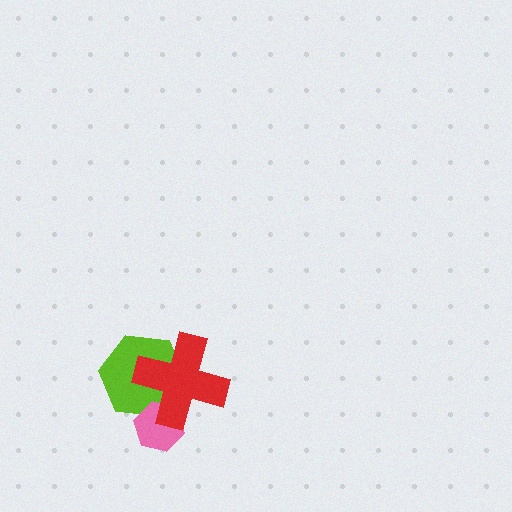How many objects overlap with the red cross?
2 objects overlap with the red cross.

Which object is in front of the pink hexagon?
The red cross is in front of the pink hexagon.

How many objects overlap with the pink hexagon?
2 objects overlap with the pink hexagon.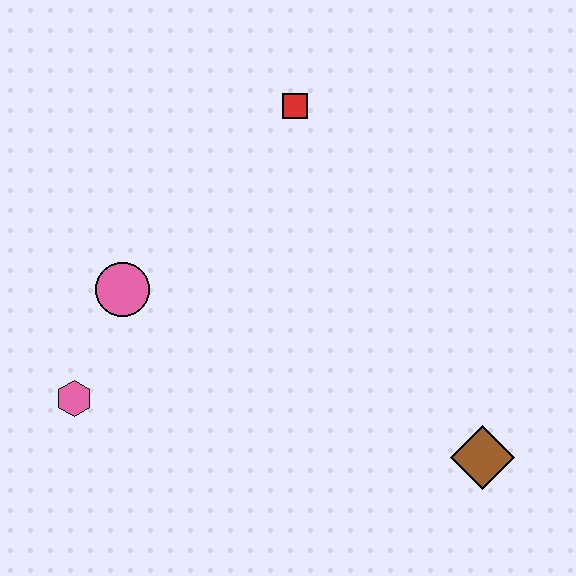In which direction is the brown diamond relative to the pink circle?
The brown diamond is to the right of the pink circle.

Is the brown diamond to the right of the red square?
Yes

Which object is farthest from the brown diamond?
The pink hexagon is farthest from the brown diamond.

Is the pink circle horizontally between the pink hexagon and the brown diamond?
Yes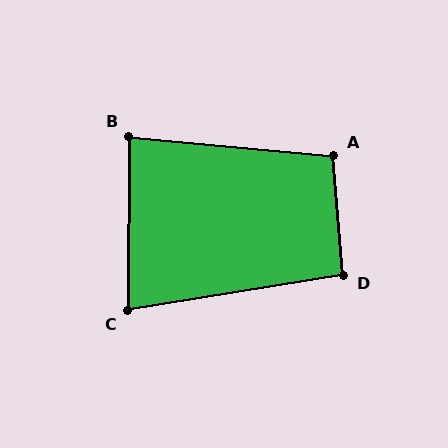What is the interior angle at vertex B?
Approximately 85 degrees (approximately right).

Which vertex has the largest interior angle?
A, at approximately 99 degrees.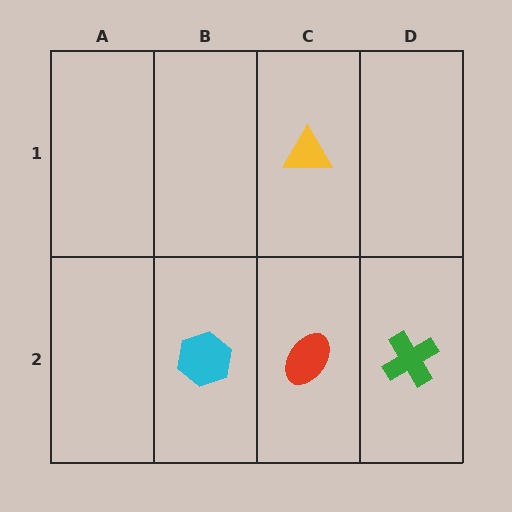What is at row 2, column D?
A green cross.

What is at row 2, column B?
A cyan hexagon.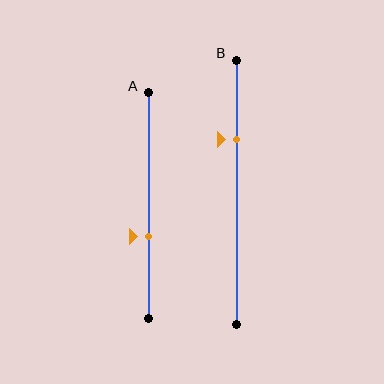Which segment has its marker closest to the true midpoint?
Segment A has its marker closest to the true midpoint.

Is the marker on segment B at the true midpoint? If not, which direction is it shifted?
No, the marker on segment B is shifted upward by about 20% of the segment length.